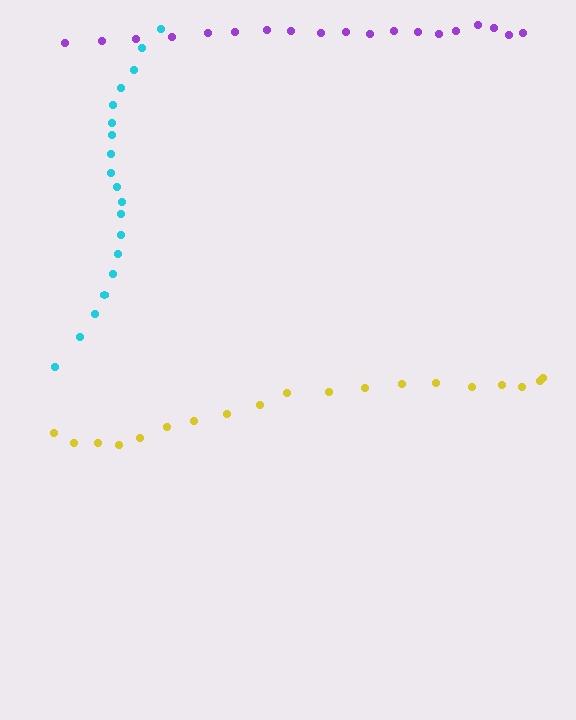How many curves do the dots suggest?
There are 3 distinct paths.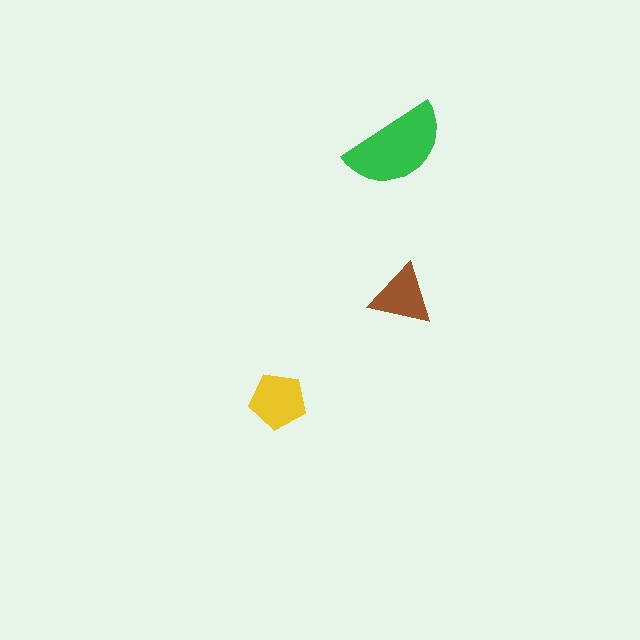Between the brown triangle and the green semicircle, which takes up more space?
The green semicircle.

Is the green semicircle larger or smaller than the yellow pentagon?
Larger.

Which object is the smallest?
The brown triangle.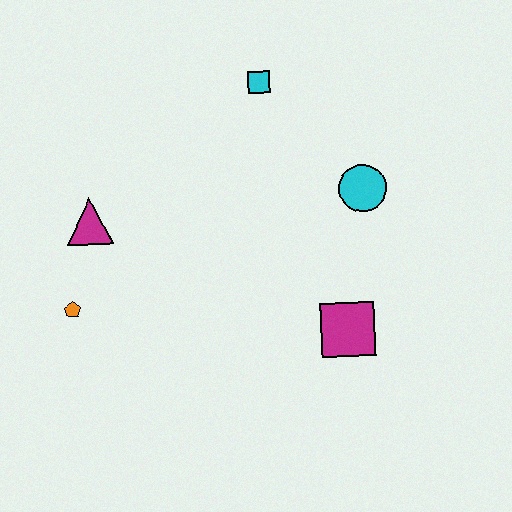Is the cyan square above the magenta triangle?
Yes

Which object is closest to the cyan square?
The cyan circle is closest to the cyan square.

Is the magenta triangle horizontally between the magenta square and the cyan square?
No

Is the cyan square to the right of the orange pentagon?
Yes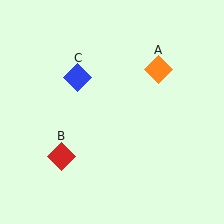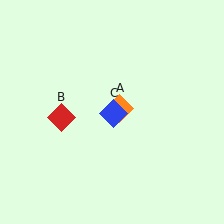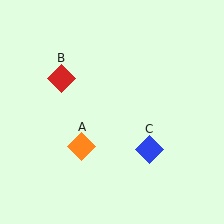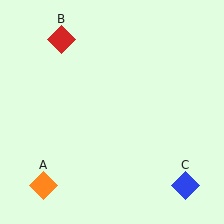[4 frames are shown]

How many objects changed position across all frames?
3 objects changed position: orange diamond (object A), red diamond (object B), blue diamond (object C).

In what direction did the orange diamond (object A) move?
The orange diamond (object A) moved down and to the left.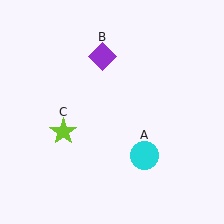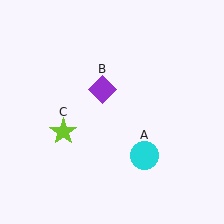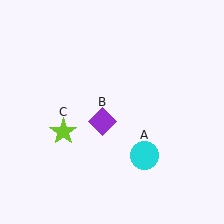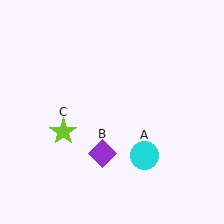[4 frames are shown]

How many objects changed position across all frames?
1 object changed position: purple diamond (object B).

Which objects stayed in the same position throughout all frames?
Cyan circle (object A) and lime star (object C) remained stationary.